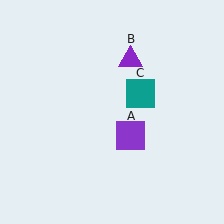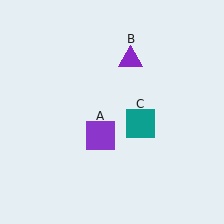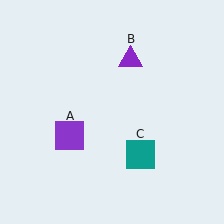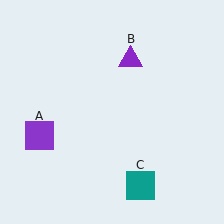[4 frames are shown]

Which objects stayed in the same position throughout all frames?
Purple triangle (object B) remained stationary.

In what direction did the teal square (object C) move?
The teal square (object C) moved down.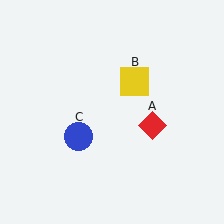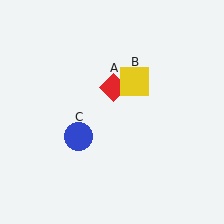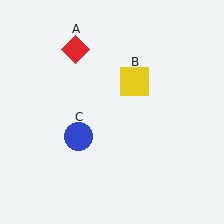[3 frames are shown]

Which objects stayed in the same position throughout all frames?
Yellow square (object B) and blue circle (object C) remained stationary.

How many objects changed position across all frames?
1 object changed position: red diamond (object A).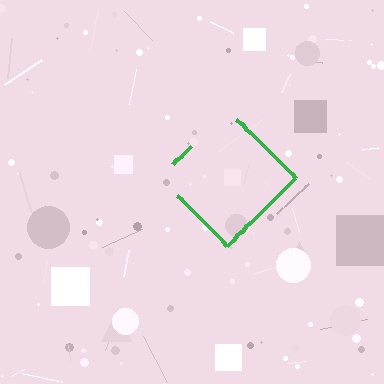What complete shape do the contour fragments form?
The contour fragments form a diamond.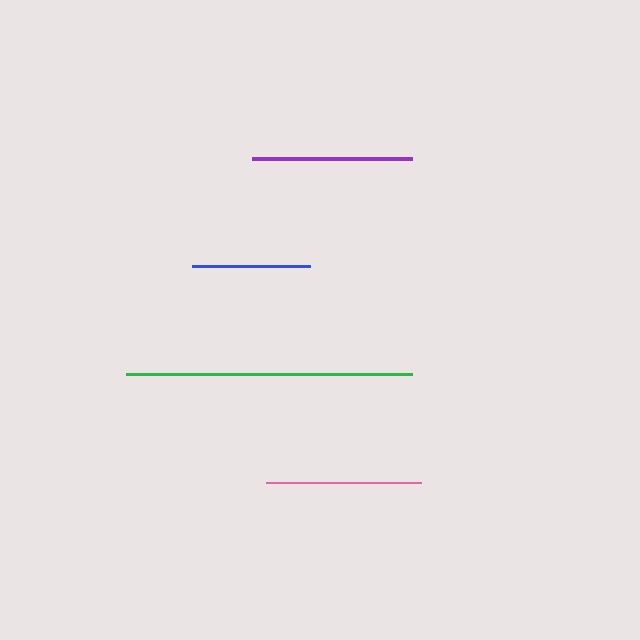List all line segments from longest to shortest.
From longest to shortest: green, purple, pink, blue.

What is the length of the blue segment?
The blue segment is approximately 118 pixels long.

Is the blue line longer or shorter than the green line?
The green line is longer than the blue line.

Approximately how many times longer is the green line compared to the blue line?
The green line is approximately 2.4 times the length of the blue line.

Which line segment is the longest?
The green line is the longest at approximately 286 pixels.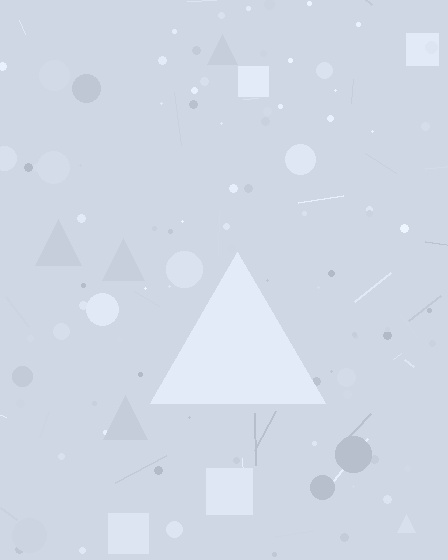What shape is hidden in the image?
A triangle is hidden in the image.